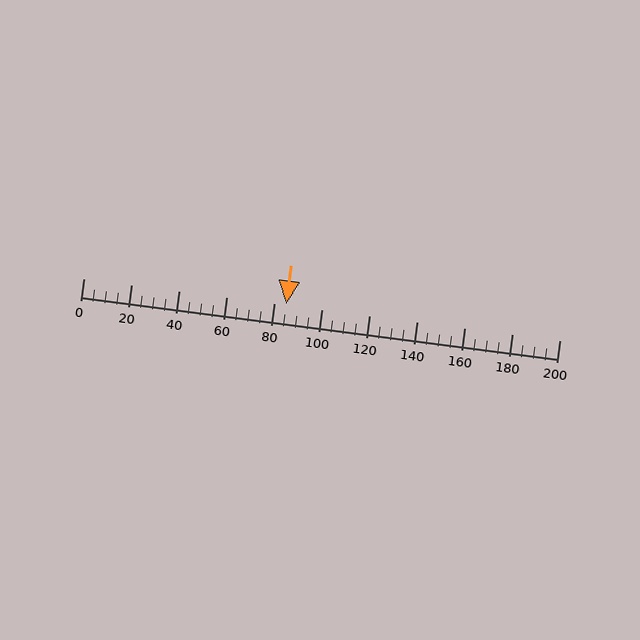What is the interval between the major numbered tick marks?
The major tick marks are spaced 20 units apart.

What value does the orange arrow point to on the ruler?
The orange arrow points to approximately 85.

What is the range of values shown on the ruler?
The ruler shows values from 0 to 200.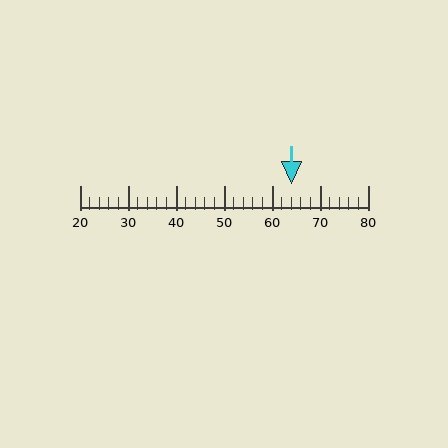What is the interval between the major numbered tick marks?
The major tick marks are spaced 10 units apart.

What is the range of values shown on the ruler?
The ruler shows values from 20 to 80.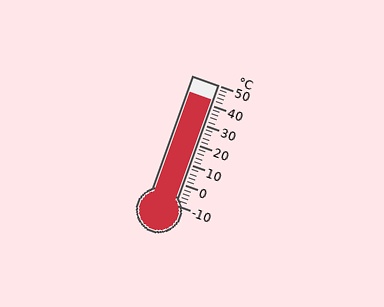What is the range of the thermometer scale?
The thermometer scale ranges from -10°C to 50°C.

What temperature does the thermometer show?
The thermometer shows approximately 42°C.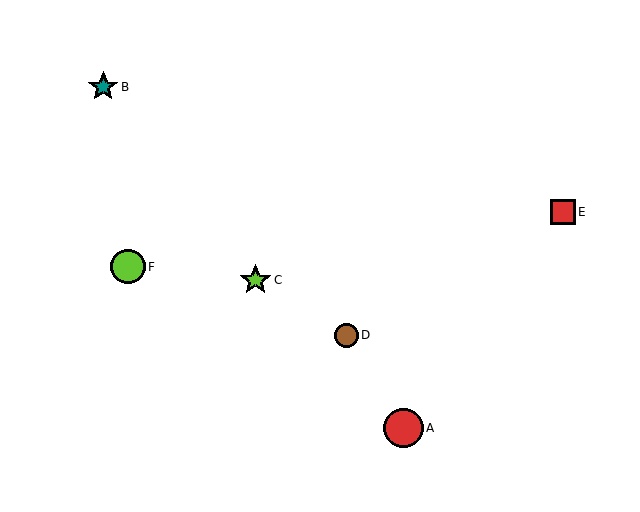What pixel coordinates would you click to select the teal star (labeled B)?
Click at (103, 87) to select the teal star B.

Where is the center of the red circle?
The center of the red circle is at (404, 428).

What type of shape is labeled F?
Shape F is a lime circle.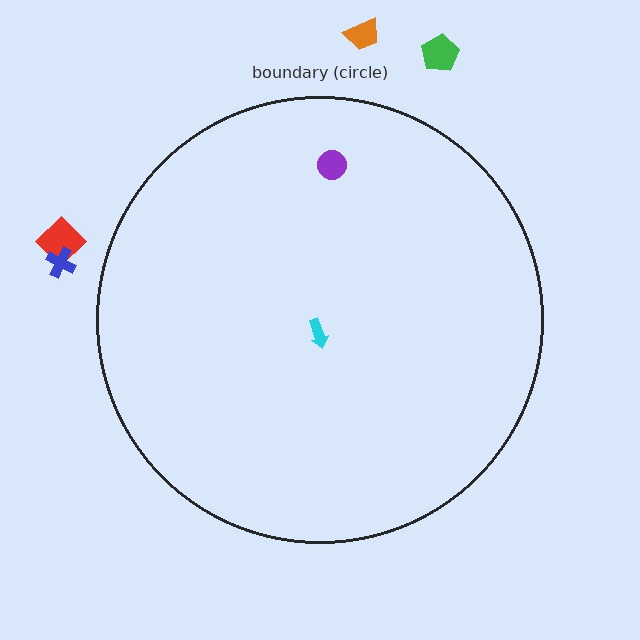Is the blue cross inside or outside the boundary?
Outside.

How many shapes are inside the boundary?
2 inside, 4 outside.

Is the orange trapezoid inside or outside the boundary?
Outside.